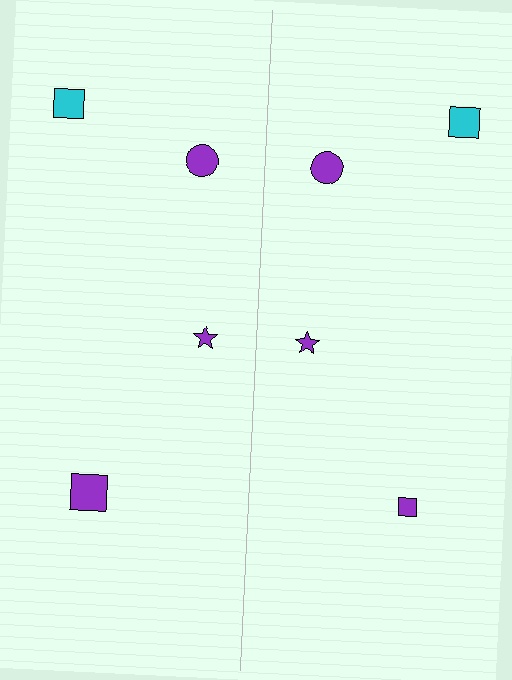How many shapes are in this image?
There are 8 shapes in this image.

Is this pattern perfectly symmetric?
No, the pattern is not perfectly symmetric. The purple square on the right side has a different size than its mirror counterpart.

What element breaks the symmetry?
The purple square on the right side has a different size than its mirror counterpart.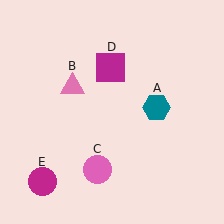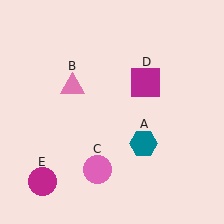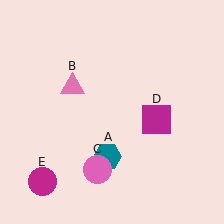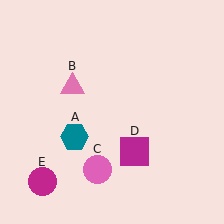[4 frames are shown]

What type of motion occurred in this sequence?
The teal hexagon (object A), magenta square (object D) rotated clockwise around the center of the scene.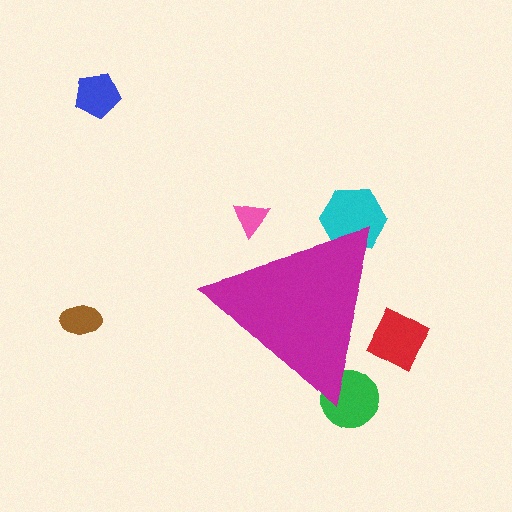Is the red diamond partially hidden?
Yes, the red diamond is partially hidden behind the magenta triangle.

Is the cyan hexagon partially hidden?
Yes, the cyan hexagon is partially hidden behind the magenta triangle.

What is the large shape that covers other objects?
A magenta triangle.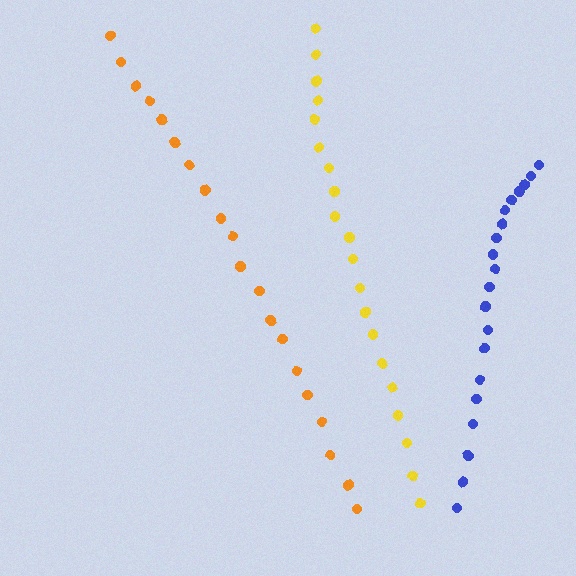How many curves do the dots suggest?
There are 3 distinct paths.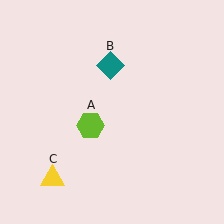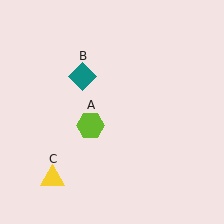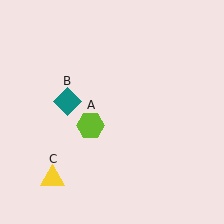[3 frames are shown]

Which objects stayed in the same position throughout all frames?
Lime hexagon (object A) and yellow triangle (object C) remained stationary.